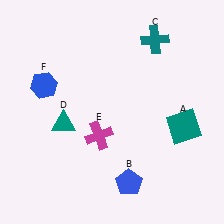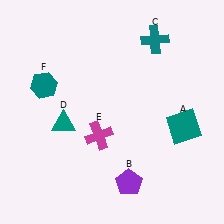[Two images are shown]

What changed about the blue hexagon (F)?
In Image 1, F is blue. In Image 2, it changed to teal.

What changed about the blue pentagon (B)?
In Image 1, B is blue. In Image 2, it changed to purple.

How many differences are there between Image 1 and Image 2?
There are 2 differences between the two images.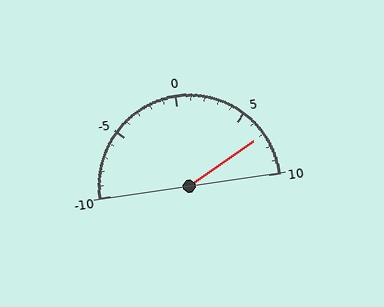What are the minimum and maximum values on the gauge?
The gauge ranges from -10 to 10.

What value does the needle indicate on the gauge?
The needle indicates approximately 7.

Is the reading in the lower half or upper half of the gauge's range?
The reading is in the upper half of the range (-10 to 10).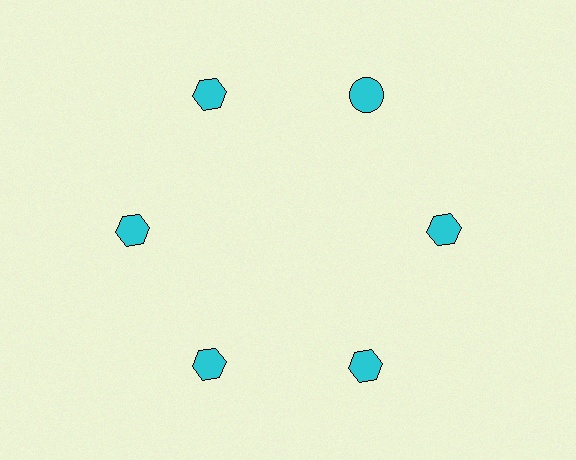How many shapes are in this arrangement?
There are 6 shapes arranged in a ring pattern.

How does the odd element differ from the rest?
It has a different shape: circle instead of hexagon.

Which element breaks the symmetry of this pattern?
The cyan circle at roughly the 1 o'clock position breaks the symmetry. All other shapes are cyan hexagons.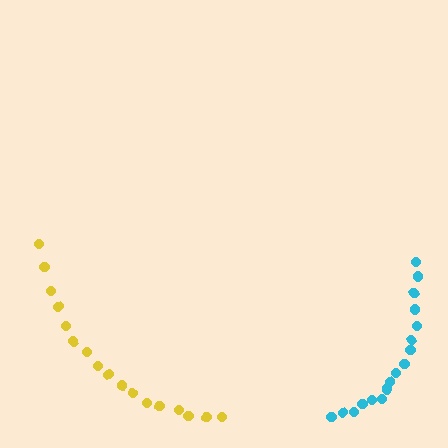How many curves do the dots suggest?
There are 2 distinct paths.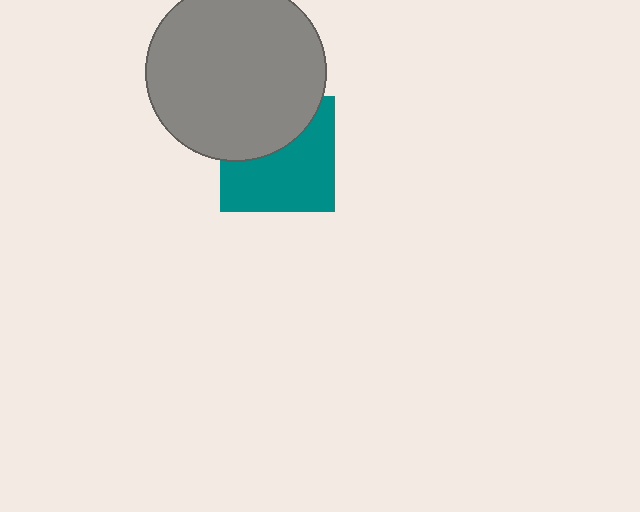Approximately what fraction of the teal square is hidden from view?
Roughly 40% of the teal square is hidden behind the gray circle.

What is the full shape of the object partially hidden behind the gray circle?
The partially hidden object is a teal square.